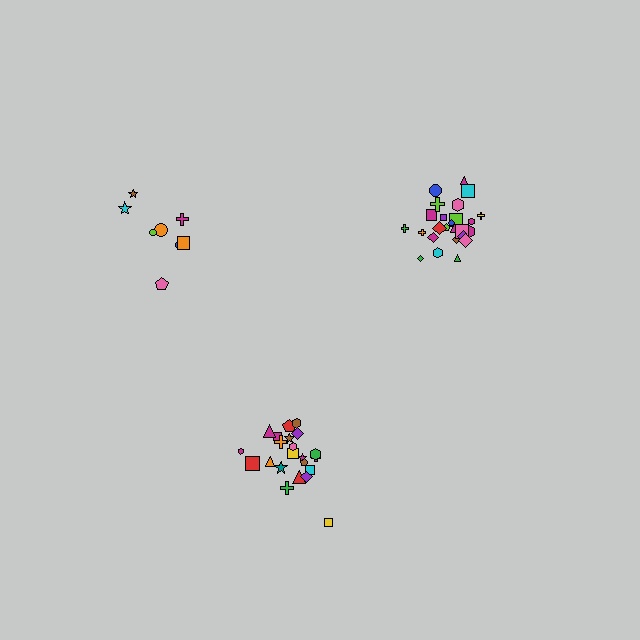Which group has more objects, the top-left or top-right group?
The top-right group.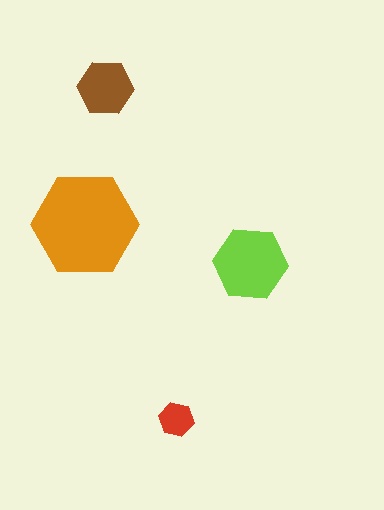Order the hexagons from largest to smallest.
the orange one, the lime one, the brown one, the red one.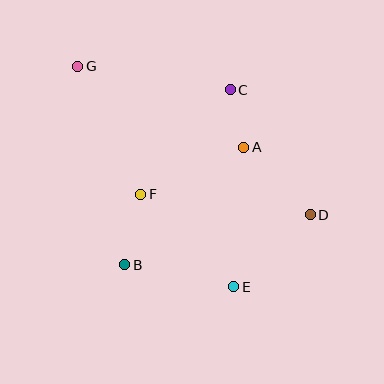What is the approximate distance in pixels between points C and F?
The distance between C and F is approximately 137 pixels.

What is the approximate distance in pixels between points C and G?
The distance between C and G is approximately 154 pixels.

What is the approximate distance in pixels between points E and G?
The distance between E and G is approximately 270 pixels.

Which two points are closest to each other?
Points A and C are closest to each other.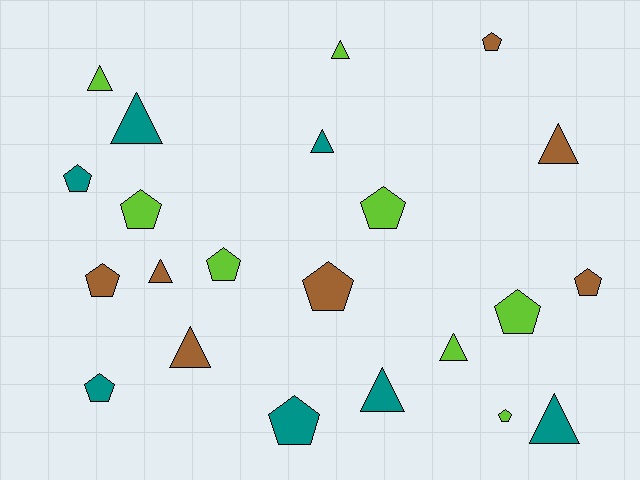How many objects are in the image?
There are 22 objects.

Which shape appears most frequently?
Pentagon, with 12 objects.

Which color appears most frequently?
Lime, with 8 objects.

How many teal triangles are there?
There are 4 teal triangles.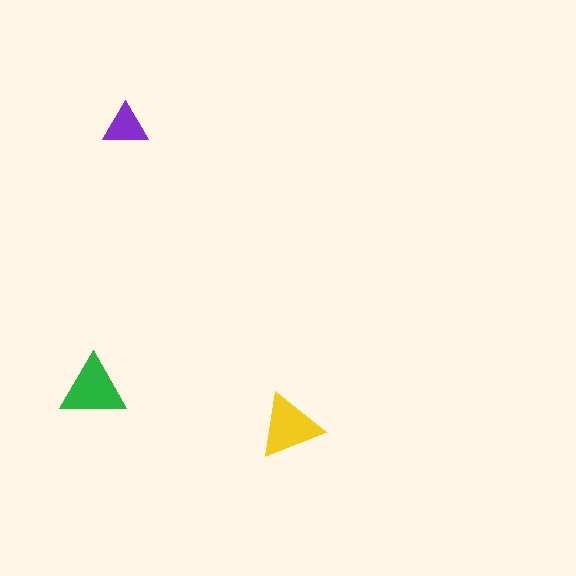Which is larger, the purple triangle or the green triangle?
The green one.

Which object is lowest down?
The yellow triangle is bottommost.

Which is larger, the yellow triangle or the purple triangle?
The yellow one.